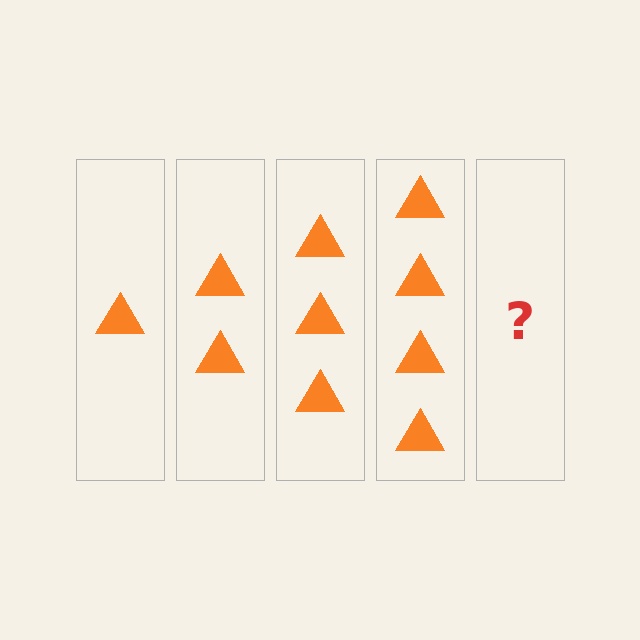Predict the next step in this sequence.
The next step is 5 triangles.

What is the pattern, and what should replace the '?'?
The pattern is that each step adds one more triangle. The '?' should be 5 triangles.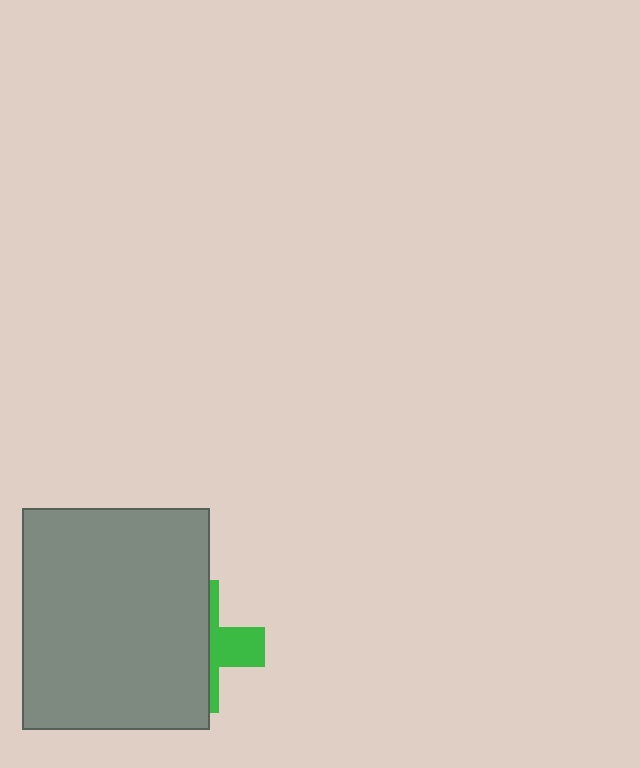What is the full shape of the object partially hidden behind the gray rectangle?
The partially hidden object is a green cross.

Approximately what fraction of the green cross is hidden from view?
Roughly 66% of the green cross is hidden behind the gray rectangle.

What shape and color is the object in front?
The object in front is a gray rectangle.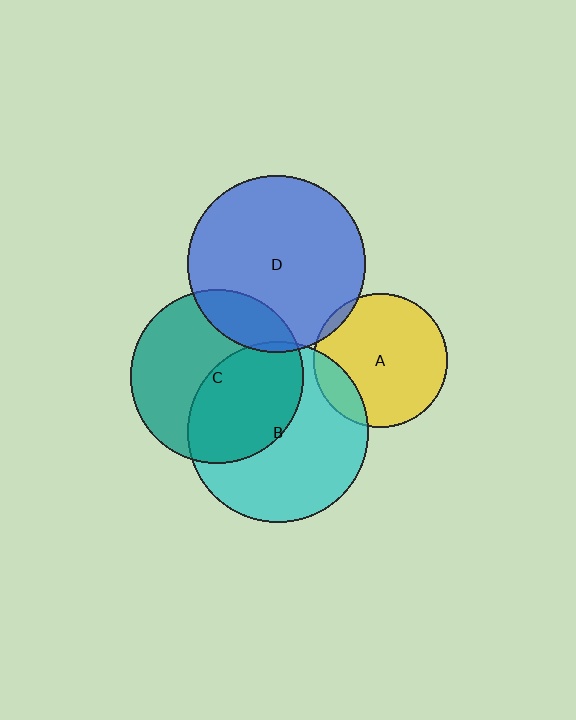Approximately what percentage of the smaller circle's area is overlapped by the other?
Approximately 5%.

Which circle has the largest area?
Circle B (cyan).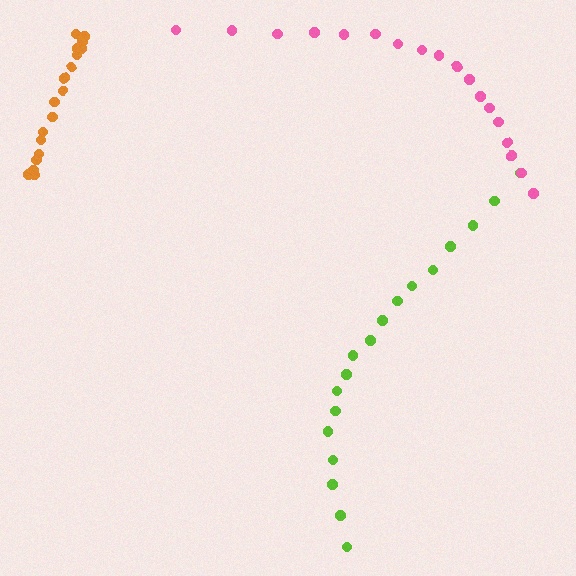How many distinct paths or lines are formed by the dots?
There are 3 distinct paths.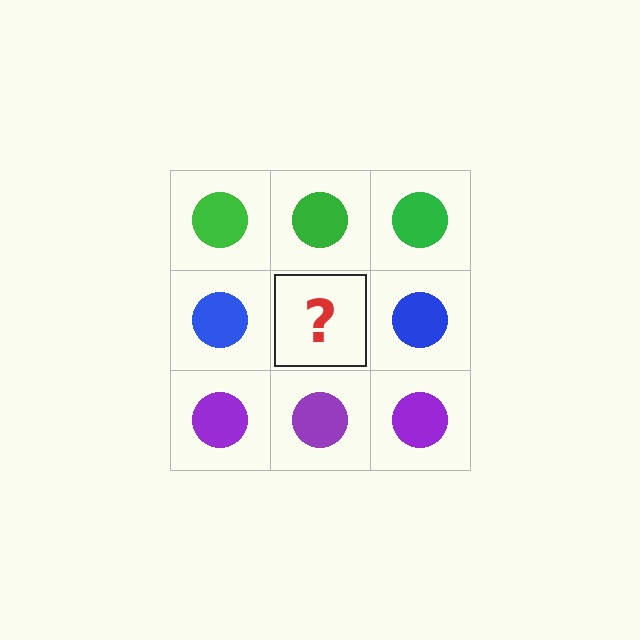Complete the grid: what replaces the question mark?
The question mark should be replaced with a blue circle.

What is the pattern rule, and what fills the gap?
The rule is that each row has a consistent color. The gap should be filled with a blue circle.